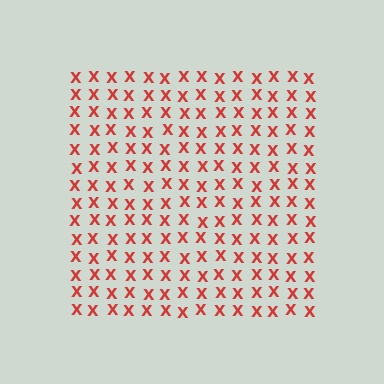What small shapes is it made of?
It is made of small letter X's.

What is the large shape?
The large shape is a square.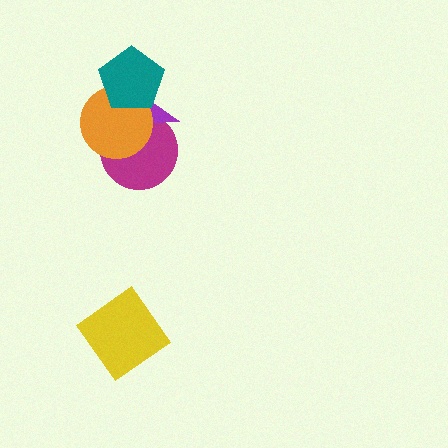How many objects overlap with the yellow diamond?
0 objects overlap with the yellow diamond.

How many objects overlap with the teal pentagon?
2 objects overlap with the teal pentagon.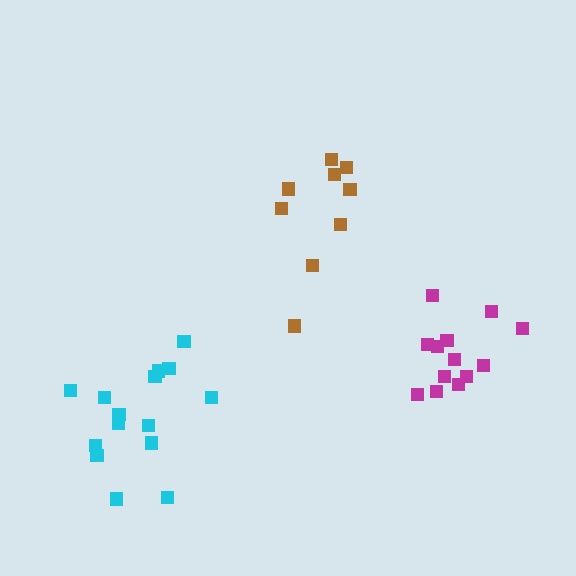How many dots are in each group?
Group 1: 9 dots, Group 2: 13 dots, Group 3: 15 dots (37 total).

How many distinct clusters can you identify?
There are 3 distinct clusters.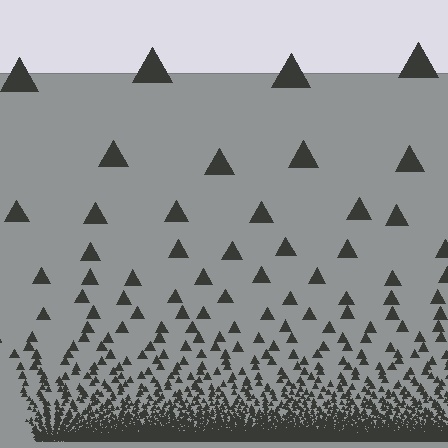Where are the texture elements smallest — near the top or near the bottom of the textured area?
Near the bottom.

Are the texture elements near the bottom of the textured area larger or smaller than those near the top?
Smaller. The gradient is inverted — elements near the bottom are smaller and denser.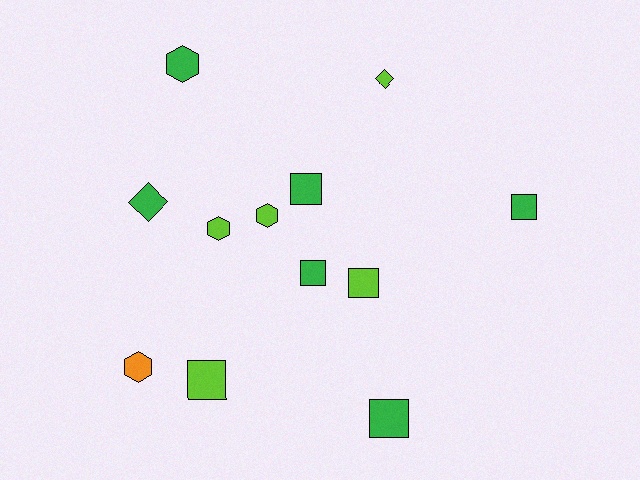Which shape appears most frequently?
Square, with 6 objects.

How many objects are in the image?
There are 12 objects.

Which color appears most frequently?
Green, with 6 objects.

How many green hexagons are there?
There is 1 green hexagon.